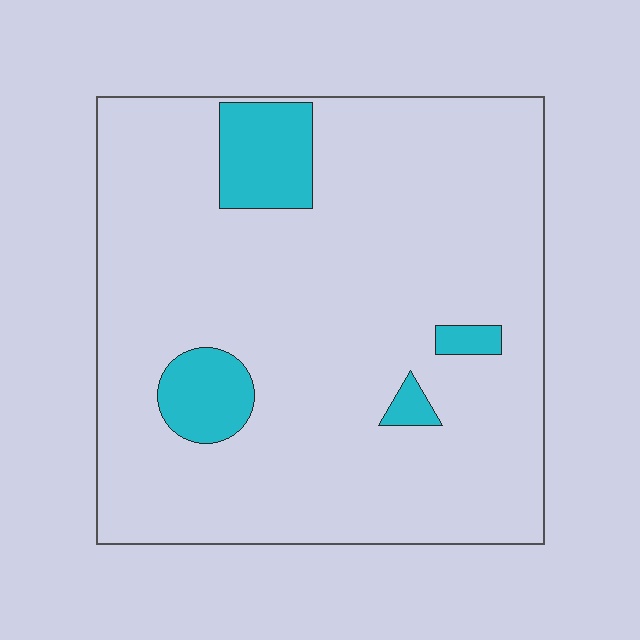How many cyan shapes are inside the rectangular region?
4.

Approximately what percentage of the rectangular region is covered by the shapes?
Approximately 10%.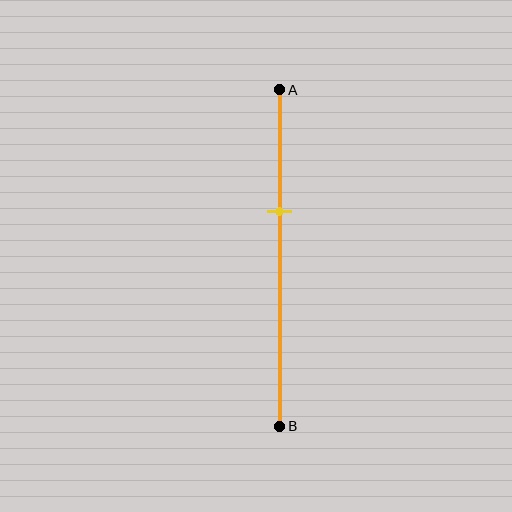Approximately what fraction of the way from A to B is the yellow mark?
The yellow mark is approximately 35% of the way from A to B.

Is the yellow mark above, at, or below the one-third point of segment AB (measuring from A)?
The yellow mark is approximately at the one-third point of segment AB.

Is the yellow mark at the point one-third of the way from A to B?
Yes, the mark is approximately at the one-third point.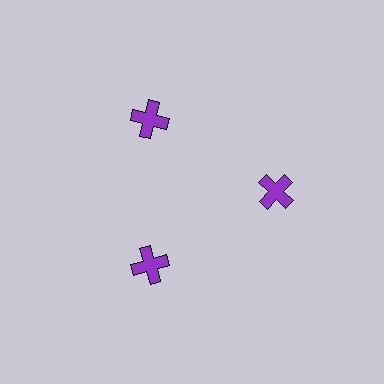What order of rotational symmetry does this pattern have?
This pattern has 3-fold rotational symmetry.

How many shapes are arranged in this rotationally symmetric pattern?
There are 3 shapes, arranged in 3 groups of 1.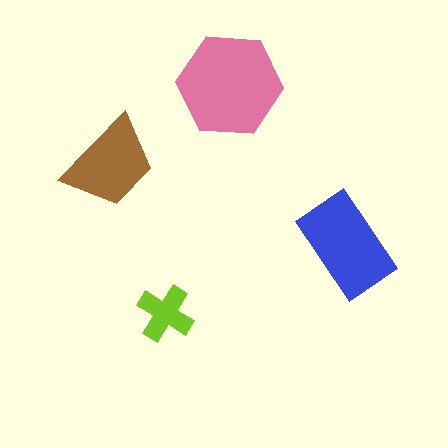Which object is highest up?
The pink hexagon is topmost.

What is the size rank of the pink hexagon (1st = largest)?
1st.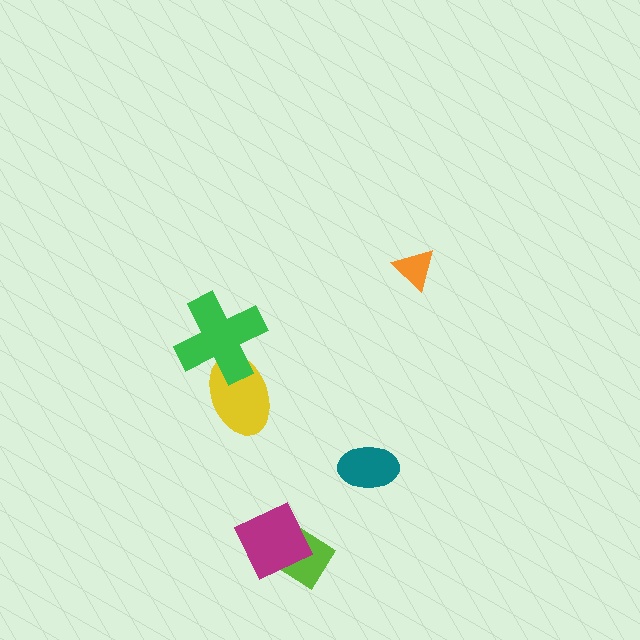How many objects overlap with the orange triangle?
0 objects overlap with the orange triangle.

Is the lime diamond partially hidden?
Yes, it is partially covered by another shape.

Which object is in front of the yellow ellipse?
The green cross is in front of the yellow ellipse.